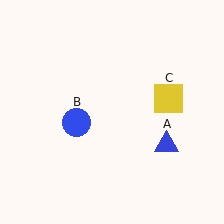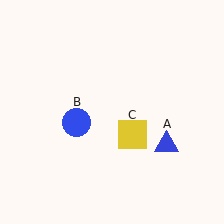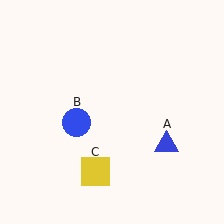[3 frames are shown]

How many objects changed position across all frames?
1 object changed position: yellow square (object C).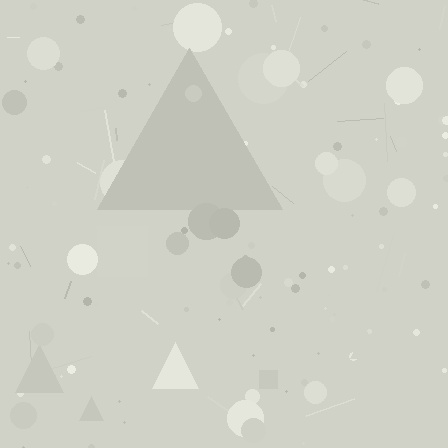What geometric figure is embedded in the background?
A triangle is embedded in the background.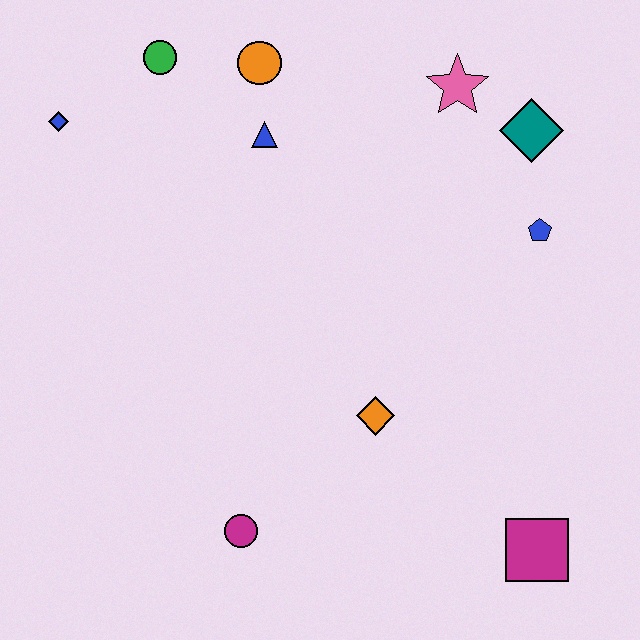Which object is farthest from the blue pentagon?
The blue diamond is farthest from the blue pentagon.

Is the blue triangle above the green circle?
No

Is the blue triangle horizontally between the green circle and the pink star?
Yes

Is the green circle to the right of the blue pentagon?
No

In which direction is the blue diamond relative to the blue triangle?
The blue diamond is to the left of the blue triangle.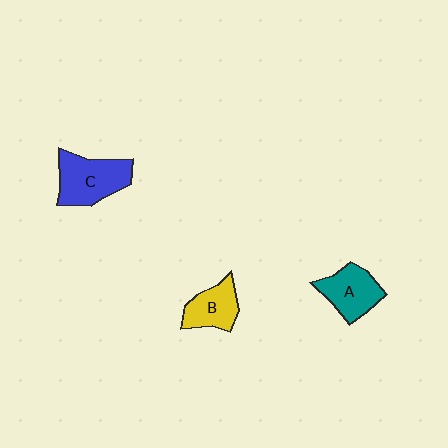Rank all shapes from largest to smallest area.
From largest to smallest: C (blue), A (teal), B (yellow).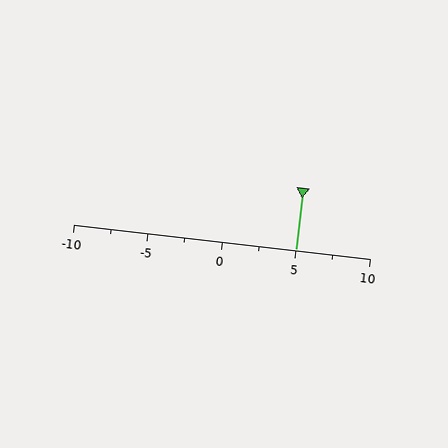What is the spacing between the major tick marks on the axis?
The major ticks are spaced 5 apart.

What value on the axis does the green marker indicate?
The marker indicates approximately 5.